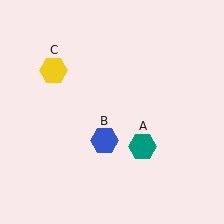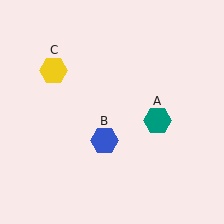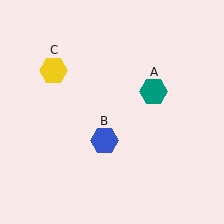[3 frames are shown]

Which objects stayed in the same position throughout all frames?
Blue hexagon (object B) and yellow hexagon (object C) remained stationary.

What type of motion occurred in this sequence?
The teal hexagon (object A) rotated counterclockwise around the center of the scene.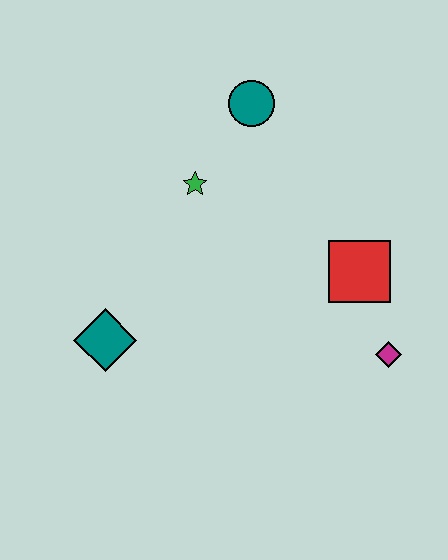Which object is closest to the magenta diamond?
The red square is closest to the magenta diamond.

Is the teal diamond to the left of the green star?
Yes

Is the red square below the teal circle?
Yes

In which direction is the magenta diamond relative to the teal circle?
The magenta diamond is below the teal circle.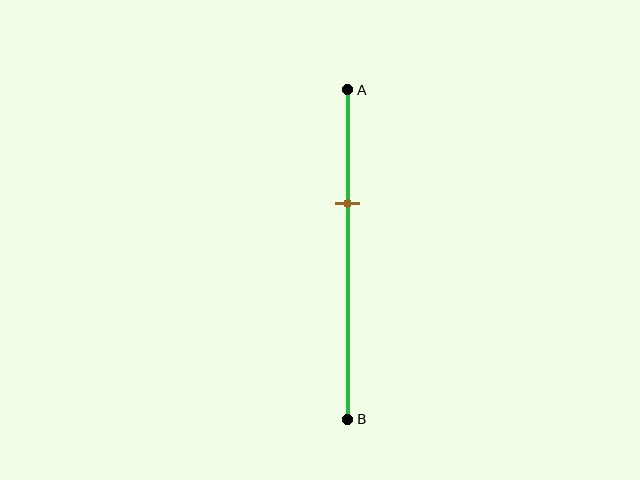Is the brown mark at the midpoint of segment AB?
No, the mark is at about 35% from A, not at the 50% midpoint.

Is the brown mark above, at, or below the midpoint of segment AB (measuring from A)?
The brown mark is above the midpoint of segment AB.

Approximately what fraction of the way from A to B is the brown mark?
The brown mark is approximately 35% of the way from A to B.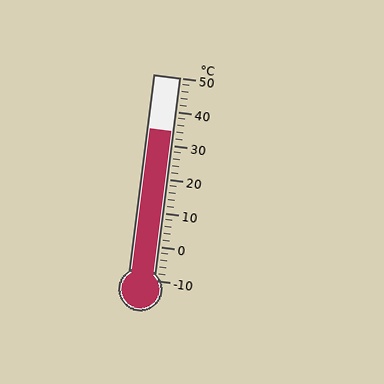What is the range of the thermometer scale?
The thermometer scale ranges from -10°C to 50°C.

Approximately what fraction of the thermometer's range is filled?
The thermometer is filled to approximately 75% of its range.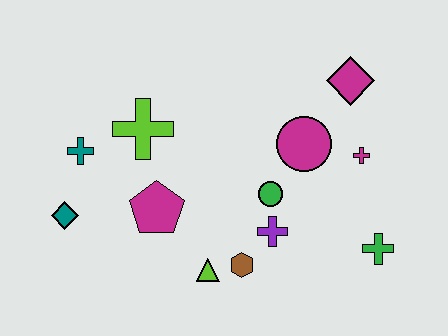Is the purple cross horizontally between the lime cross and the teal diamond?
No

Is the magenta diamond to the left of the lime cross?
No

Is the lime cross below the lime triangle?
No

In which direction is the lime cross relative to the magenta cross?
The lime cross is to the left of the magenta cross.